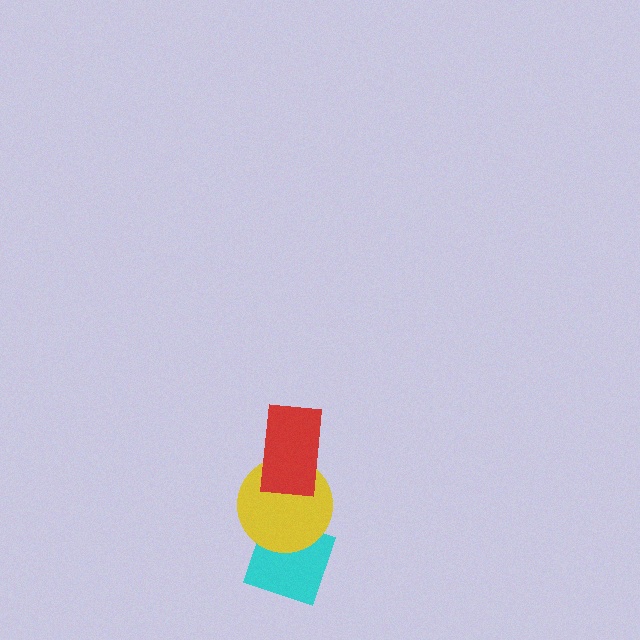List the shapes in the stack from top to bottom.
From top to bottom: the red rectangle, the yellow circle, the cyan diamond.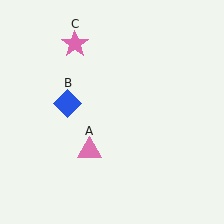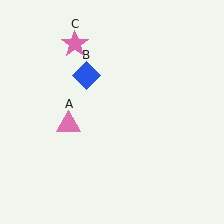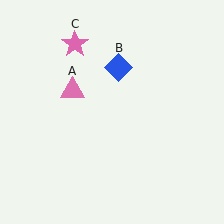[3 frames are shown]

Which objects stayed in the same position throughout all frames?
Pink star (object C) remained stationary.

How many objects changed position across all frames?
2 objects changed position: pink triangle (object A), blue diamond (object B).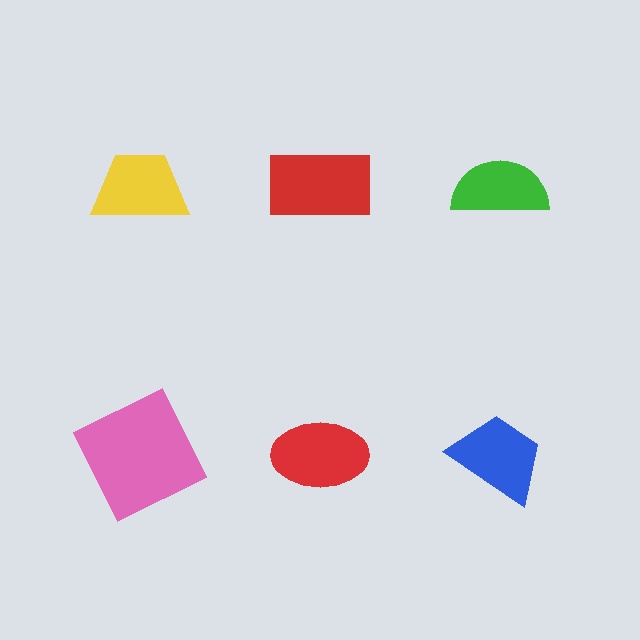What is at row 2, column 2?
A red ellipse.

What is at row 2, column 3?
A blue trapezoid.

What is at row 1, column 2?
A red rectangle.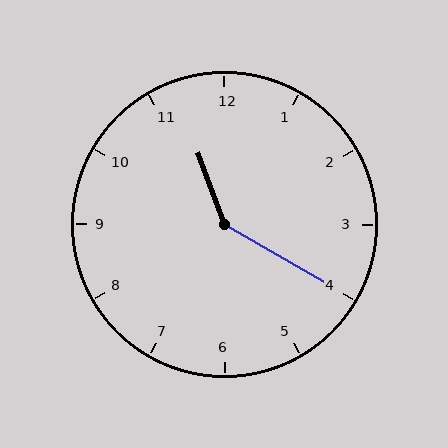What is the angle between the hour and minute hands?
Approximately 140 degrees.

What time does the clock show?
11:20.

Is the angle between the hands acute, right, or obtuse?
It is obtuse.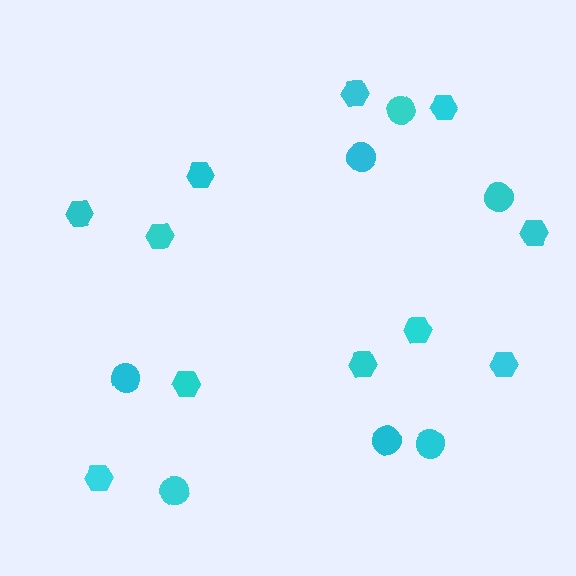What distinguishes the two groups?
There are 2 groups: one group of circles (7) and one group of hexagons (11).